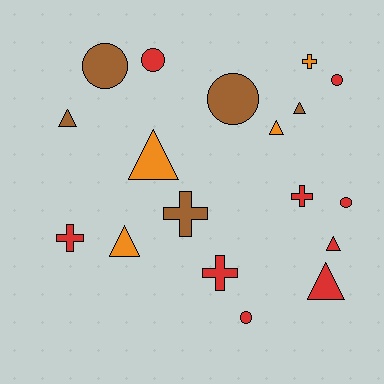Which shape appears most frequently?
Triangle, with 7 objects.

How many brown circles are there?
There are 2 brown circles.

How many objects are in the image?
There are 18 objects.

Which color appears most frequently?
Red, with 9 objects.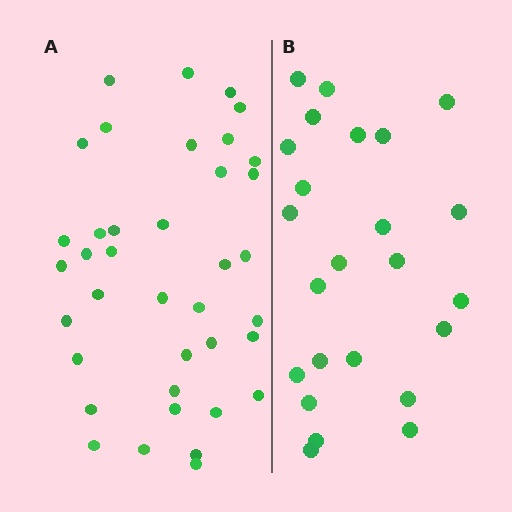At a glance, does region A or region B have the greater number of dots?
Region A (the left region) has more dots.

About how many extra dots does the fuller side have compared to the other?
Region A has approximately 15 more dots than region B.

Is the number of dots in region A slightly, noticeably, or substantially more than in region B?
Region A has substantially more. The ratio is roughly 1.6 to 1.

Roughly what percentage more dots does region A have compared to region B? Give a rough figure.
About 60% more.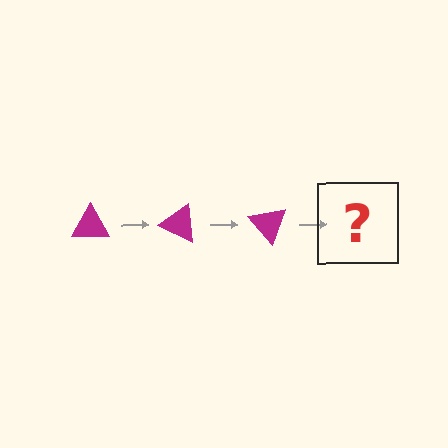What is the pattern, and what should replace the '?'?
The pattern is that the triangle rotates 25 degrees each step. The '?' should be a magenta triangle rotated 75 degrees.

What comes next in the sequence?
The next element should be a magenta triangle rotated 75 degrees.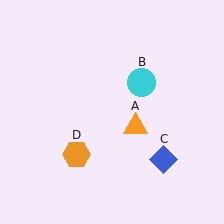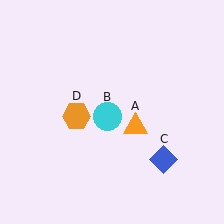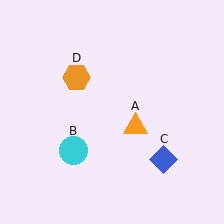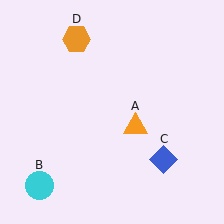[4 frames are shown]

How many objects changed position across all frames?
2 objects changed position: cyan circle (object B), orange hexagon (object D).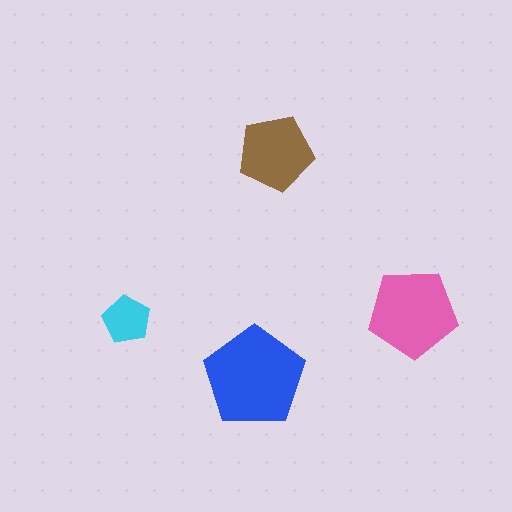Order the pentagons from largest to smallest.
the blue one, the pink one, the brown one, the cyan one.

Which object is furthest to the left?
The cyan pentagon is leftmost.